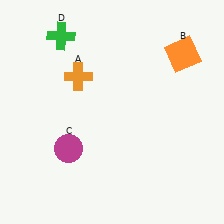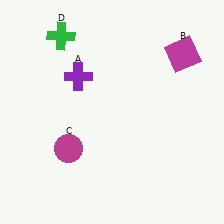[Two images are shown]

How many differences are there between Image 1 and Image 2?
There are 2 differences between the two images.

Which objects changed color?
A changed from orange to purple. B changed from orange to magenta.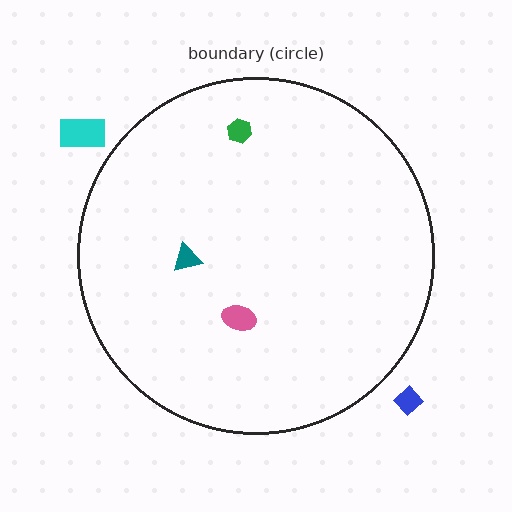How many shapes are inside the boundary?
3 inside, 2 outside.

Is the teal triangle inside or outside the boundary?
Inside.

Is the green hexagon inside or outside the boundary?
Inside.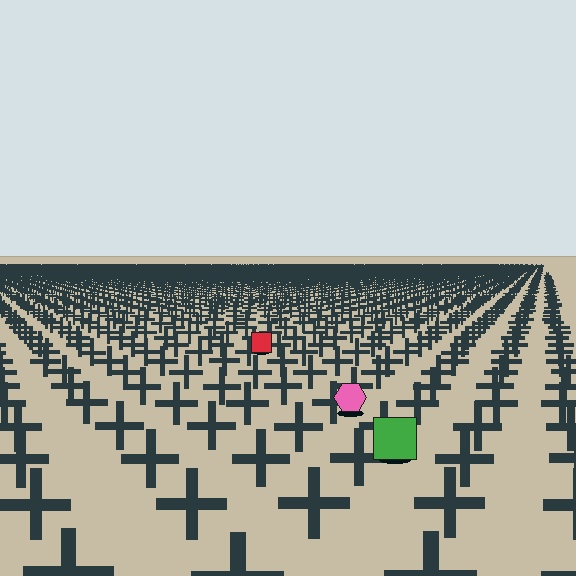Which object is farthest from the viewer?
The red square is farthest from the viewer. It appears smaller and the ground texture around it is denser.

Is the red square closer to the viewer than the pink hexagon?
No. The pink hexagon is closer — you can tell from the texture gradient: the ground texture is coarser near it.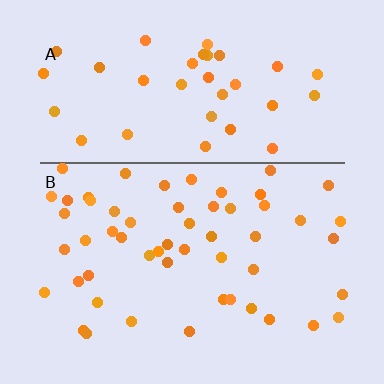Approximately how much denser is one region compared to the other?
Approximately 1.4× — region B over region A.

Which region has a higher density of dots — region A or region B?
B (the bottom).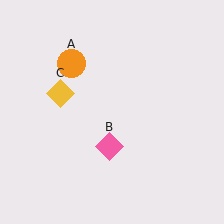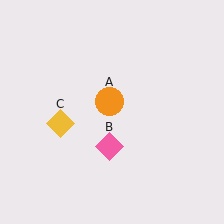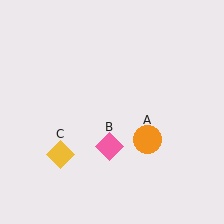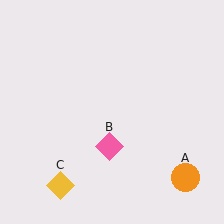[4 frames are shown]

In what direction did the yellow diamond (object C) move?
The yellow diamond (object C) moved down.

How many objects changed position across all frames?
2 objects changed position: orange circle (object A), yellow diamond (object C).